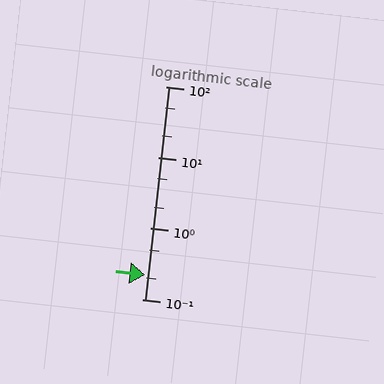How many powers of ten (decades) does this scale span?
The scale spans 3 decades, from 0.1 to 100.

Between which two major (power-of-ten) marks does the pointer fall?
The pointer is between 0.1 and 1.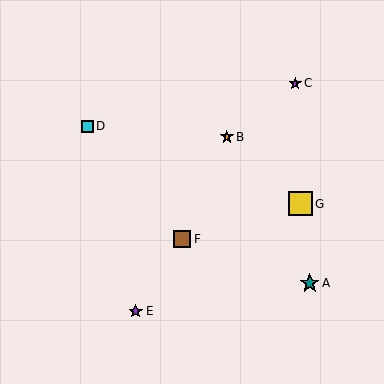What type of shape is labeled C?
Shape C is a purple star.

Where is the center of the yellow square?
The center of the yellow square is at (300, 204).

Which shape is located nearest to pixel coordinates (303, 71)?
The purple star (labeled C) at (295, 83) is nearest to that location.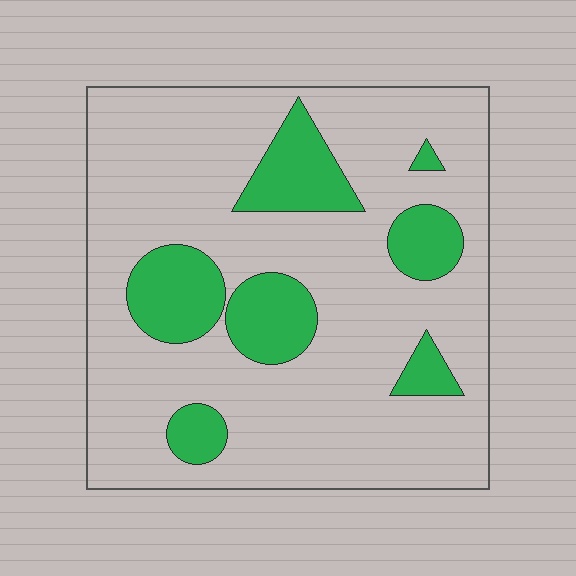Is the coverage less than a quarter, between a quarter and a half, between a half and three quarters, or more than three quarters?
Less than a quarter.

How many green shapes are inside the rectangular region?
7.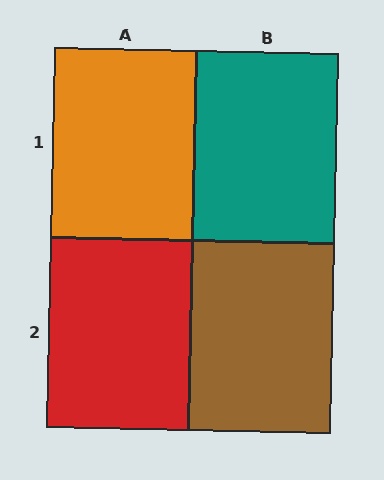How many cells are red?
1 cell is red.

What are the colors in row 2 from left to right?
Red, brown.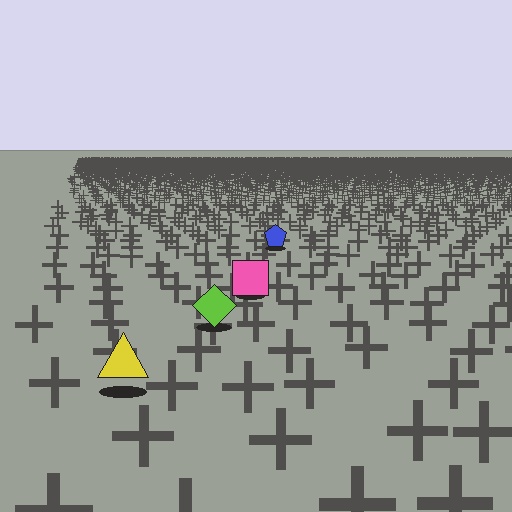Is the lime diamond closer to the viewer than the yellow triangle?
No. The yellow triangle is closer — you can tell from the texture gradient: the ground texture is coarser near it.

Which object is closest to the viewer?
The yellow triangle is closest. The texture marks near it are larger and more spread out.